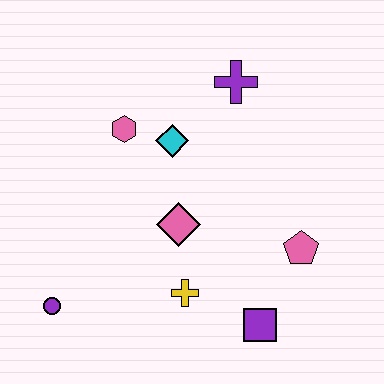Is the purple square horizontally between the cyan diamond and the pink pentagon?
Yes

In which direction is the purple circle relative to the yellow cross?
The purple circle is to the left of the yellow cross.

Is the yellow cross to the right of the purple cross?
No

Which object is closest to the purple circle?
The yellow cross is closest to the purple circle.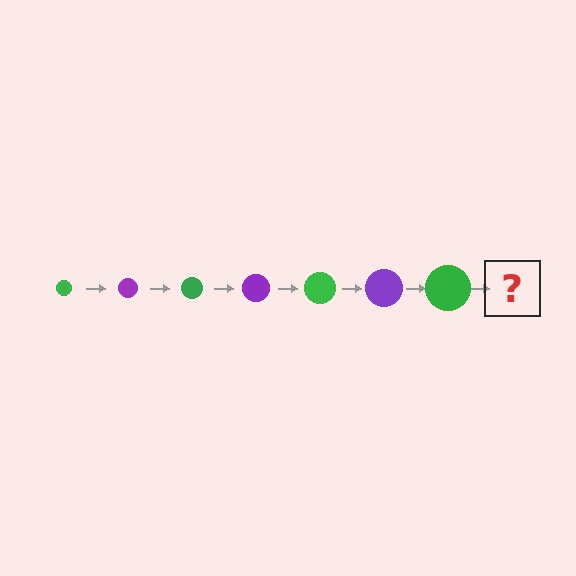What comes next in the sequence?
The next element should be a purple circle, larger than the previous one.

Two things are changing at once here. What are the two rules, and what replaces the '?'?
The two rules are that the circle grows larger each step and the color cycles through green and purple. The '?' should be a purple circle, larger than the previous one.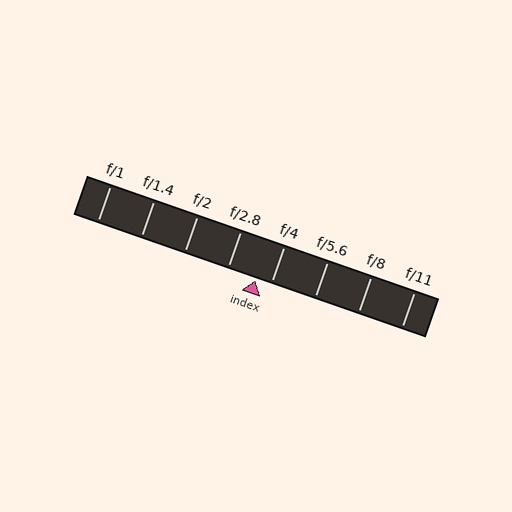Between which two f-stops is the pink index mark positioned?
The index mark is between f/2.8 and f/4.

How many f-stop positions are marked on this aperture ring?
There are 8 f-stop positions marked.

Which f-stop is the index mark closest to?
The index mark is closest to f/4.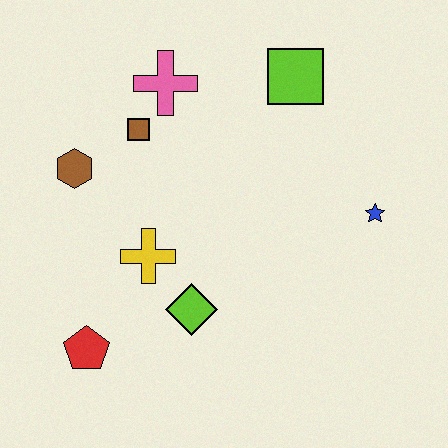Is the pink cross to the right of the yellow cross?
Yes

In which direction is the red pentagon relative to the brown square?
The red pentagon is below the brown square.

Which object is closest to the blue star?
The lime square is closest to the blue star.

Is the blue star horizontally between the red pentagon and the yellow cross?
No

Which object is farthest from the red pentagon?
The lime square is farthest from the red pentagon.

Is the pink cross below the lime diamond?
No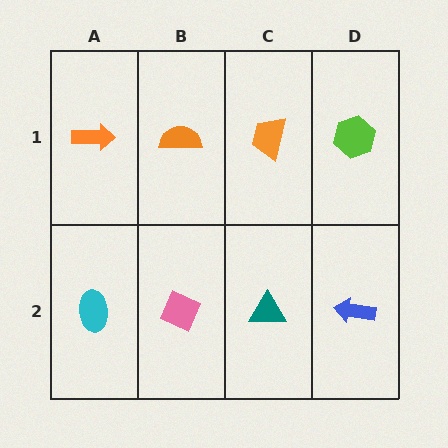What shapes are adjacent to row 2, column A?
An orange arrow (row 1, column A), a pink diamond (row 2, column B).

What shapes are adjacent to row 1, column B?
A pink diamond (row 2, column B), an orange arrow (row 1, column A), an orange trapezoid (row 1, column C).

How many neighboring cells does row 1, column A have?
2.